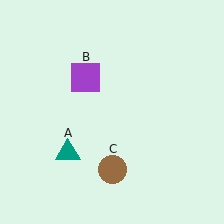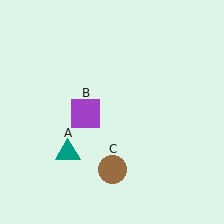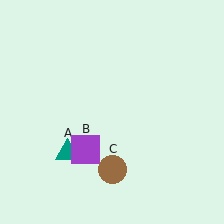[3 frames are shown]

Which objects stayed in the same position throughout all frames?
Teal triangle (object A) and brown circle (object C) remained stationary.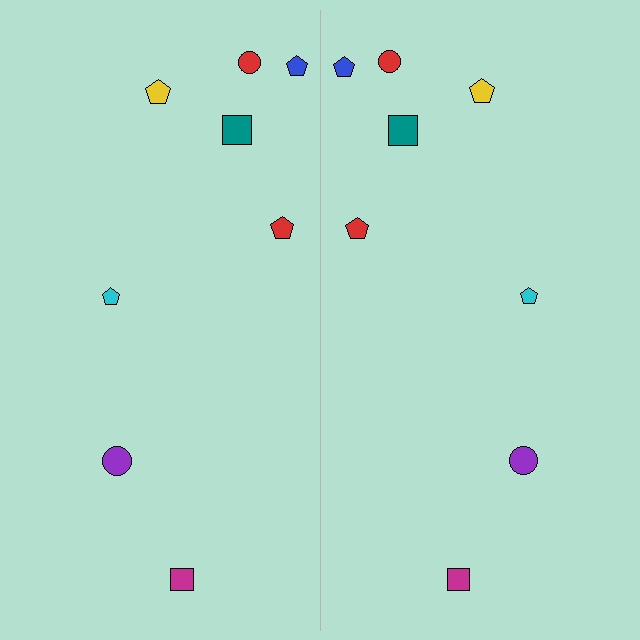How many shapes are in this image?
There are 16 shapes in this image.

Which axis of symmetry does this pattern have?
The pattern has a vertical axis of symmetry running through the center of the image.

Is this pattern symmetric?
Yes, this pattern has bilateral (reflection) symmetry.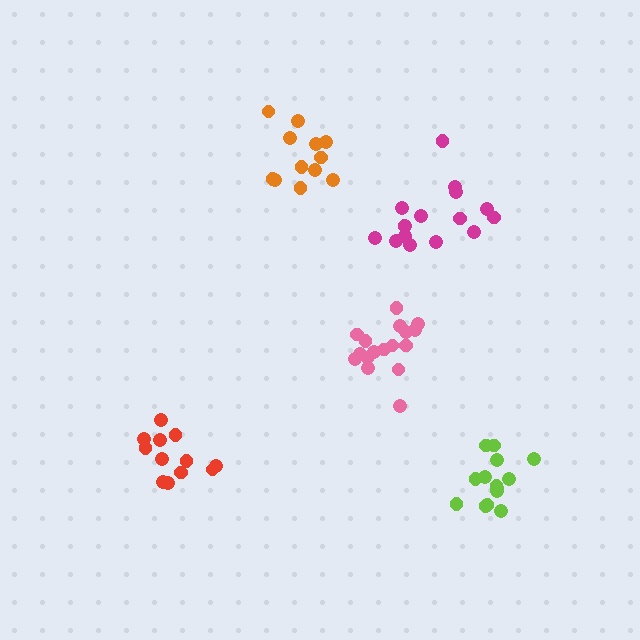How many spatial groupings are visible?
There are 5 spatial groupings.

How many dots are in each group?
Group 1: 12 dots, Group 2: 14 dots, Group 3: 16 dots, Group 4: 17 dots, Group 5: 12 dots (71 total).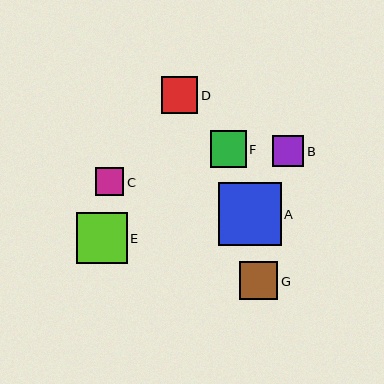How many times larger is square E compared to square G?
Square E is approximately 1.3 times the size of square G.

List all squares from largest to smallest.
From largest to smallest: A, E, G, F, D, B, C.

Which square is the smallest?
Square C is the smallest with a size of approximately 28 pixels.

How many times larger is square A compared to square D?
Square A is approximately 1.7 times the size of square D.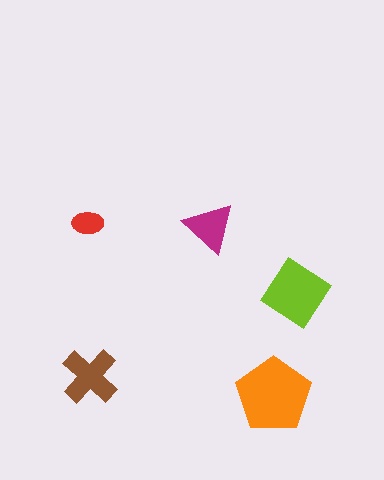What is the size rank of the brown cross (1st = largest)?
3rd.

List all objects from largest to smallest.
The orange pentagon, the lime diamond, the brown cross, the magenta triangle, the red ellipse.